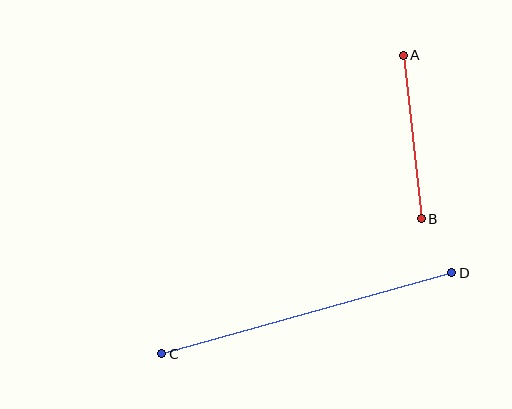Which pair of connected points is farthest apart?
Points C and D are farthest apart.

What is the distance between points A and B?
The distance is approximately 164 pixels.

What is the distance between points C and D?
The distance is approximately 301 pixels.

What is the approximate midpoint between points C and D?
The midpoint is at approximately (307, 313) pixels.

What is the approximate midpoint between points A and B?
The midpoint is at approximately (412, 137) pixels.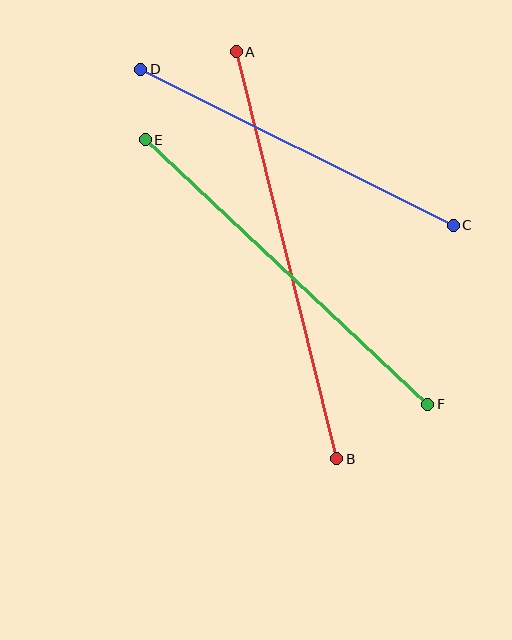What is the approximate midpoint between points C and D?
The midpoint is at approximately (297, 147) pixels.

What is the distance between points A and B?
The distance is approximately 419 pixels.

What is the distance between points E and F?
The distance is approximately 387 pixels.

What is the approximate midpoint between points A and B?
The midpoint is at approximately (286, 255) pixels.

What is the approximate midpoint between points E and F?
The midpoint is at approximately (286, 272) pixels.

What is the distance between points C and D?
The distance is approximately 349 pixels.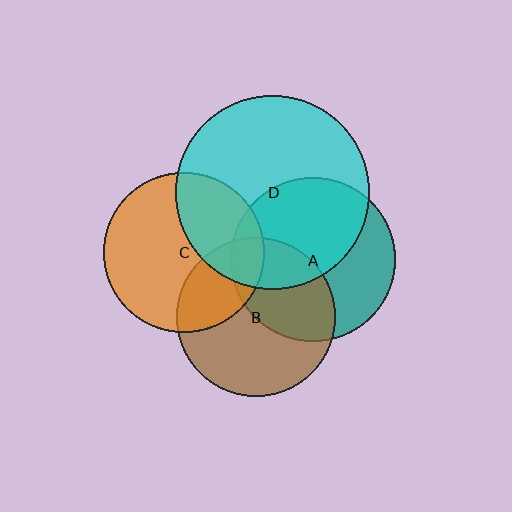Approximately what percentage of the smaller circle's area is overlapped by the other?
Approximately 20%.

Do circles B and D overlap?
Yes.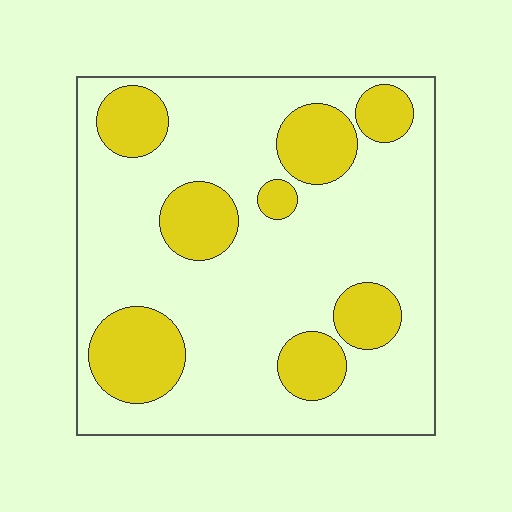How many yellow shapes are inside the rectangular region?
8.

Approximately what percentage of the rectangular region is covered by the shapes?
Approximately 25%.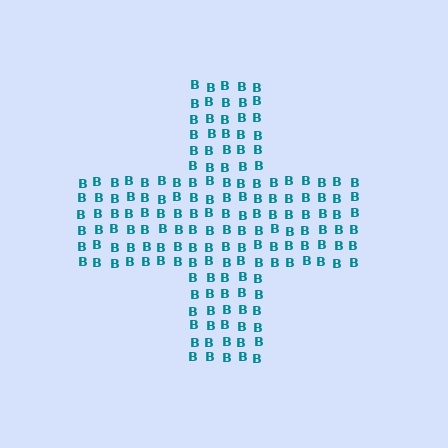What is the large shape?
The large shape is a cross.